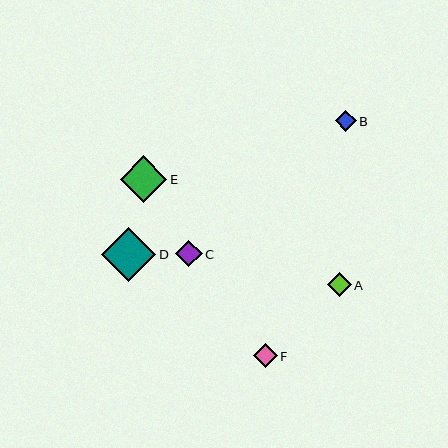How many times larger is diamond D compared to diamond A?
Diamond D is approximately 2.3 times the size of diamond A.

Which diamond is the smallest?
Diamond B is the smallest with a size of approximately 21 pixels.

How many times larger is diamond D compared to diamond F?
Diamond D is approximately 2.3 times the size of diamond F.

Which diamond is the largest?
Diamond D is the largest with a size of approximately 55 pixels.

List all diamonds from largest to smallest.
From largest to smallest: D, E, C, F, A, B.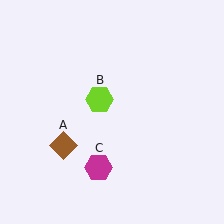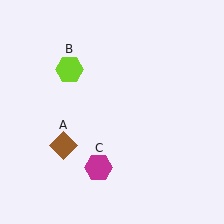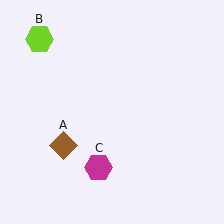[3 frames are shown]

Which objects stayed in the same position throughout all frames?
Brown diamond (object A) and magenta hexagon (object C) remained stationary.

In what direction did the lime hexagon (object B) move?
The lime hexagon (object B) moved up and to the left.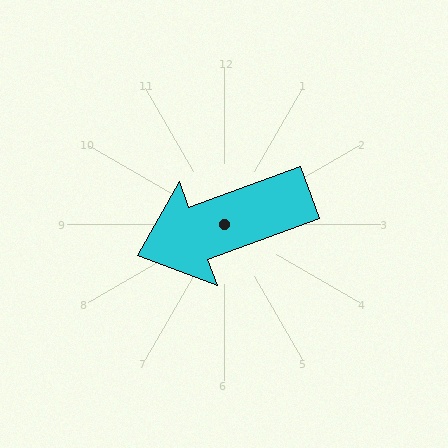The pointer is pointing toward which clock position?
Roughly 8 o'clock.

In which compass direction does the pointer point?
West.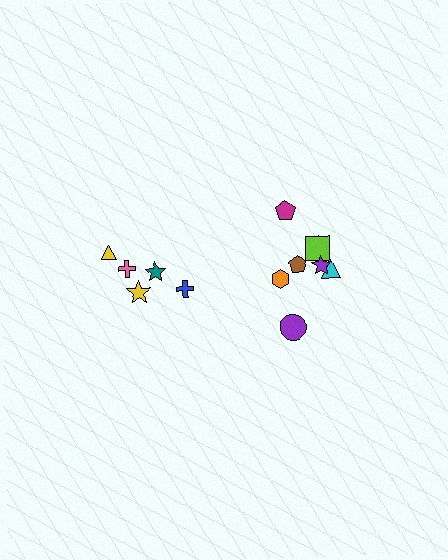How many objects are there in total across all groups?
There are 13 objects.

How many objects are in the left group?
There are 5 objects.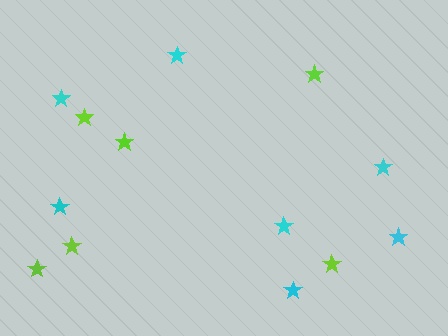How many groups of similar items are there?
There are 2 groups: one group of lime stars (6) and one group of cyan stars (7).